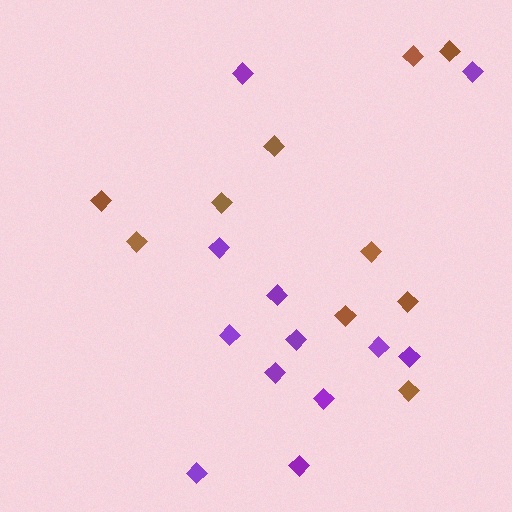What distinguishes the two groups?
There are 2 groups: one group of brown diamonds (10) and one group of purple diamonds (12).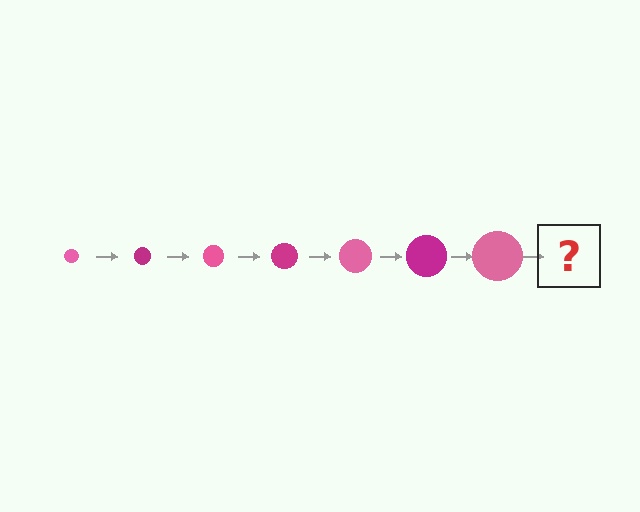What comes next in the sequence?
The next element should be a magenta circle, larger than the previous one.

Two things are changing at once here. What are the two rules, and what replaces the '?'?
The two rules are that the circle grows larger each step and the color cycles through pink and magenta. The '?' should be a magenta circle, larger than the previous one.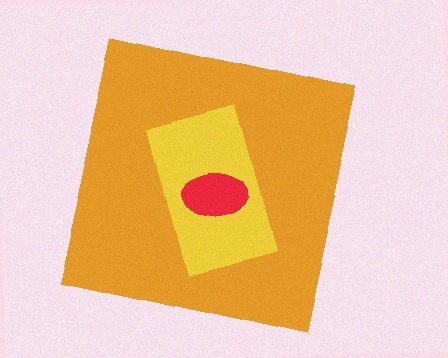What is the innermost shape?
The red ellipse.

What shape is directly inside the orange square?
The yellow rectangle.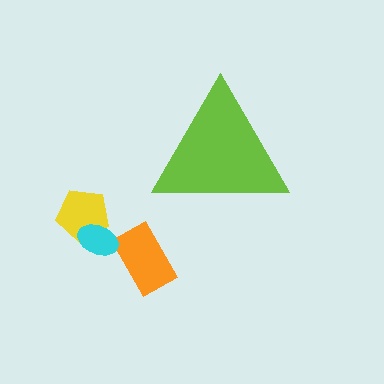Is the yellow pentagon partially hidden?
No, the yellow pentagon is fully visible.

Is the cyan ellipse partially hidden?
No, the cyan ellipse is fully visible.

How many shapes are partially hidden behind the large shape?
0 shapes are partially hidden.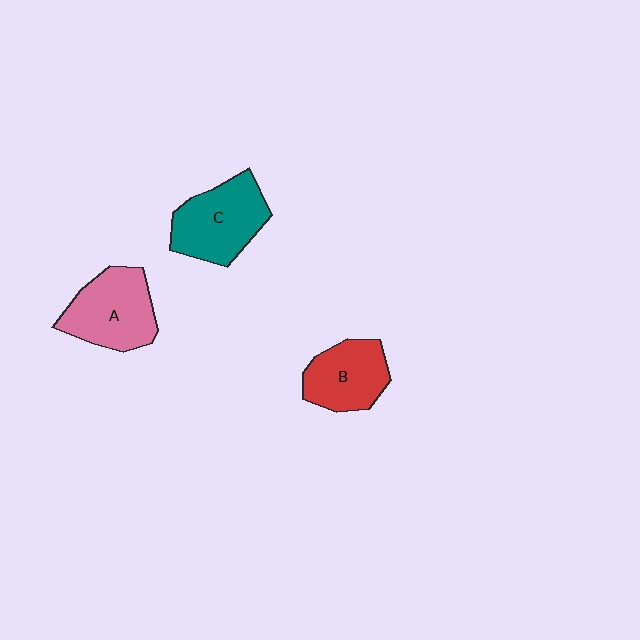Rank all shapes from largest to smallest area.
From largest to smallest: C (teal), A (pink), B (red).